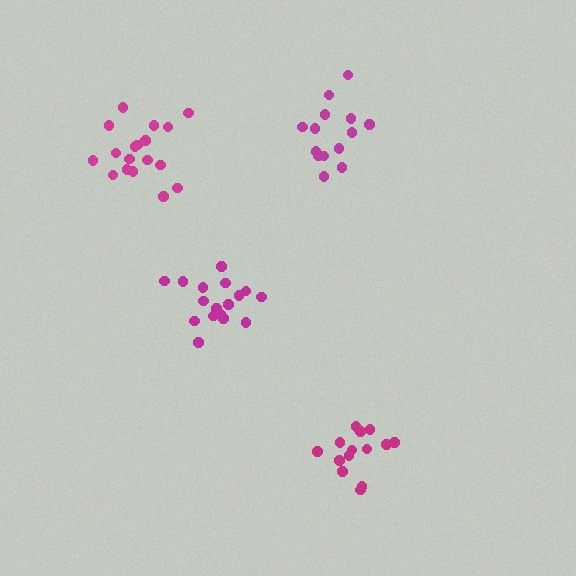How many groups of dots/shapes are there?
There are 4 groups.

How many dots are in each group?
Group 1: 14 dots, Group 2: 17 dots, Group 3: 18 dots, Group 4: 14 dots (63 total).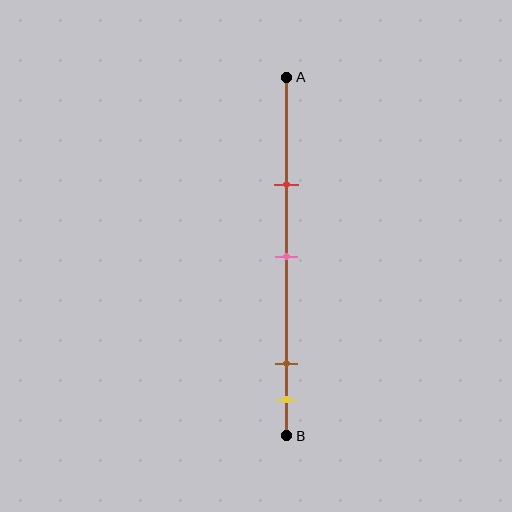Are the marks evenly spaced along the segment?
No, the marks are not evenly spaced.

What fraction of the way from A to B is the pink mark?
The pink mark is approximately 50% (0.5) of the way from A to B.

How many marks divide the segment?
There are 4 marks dividing the segment.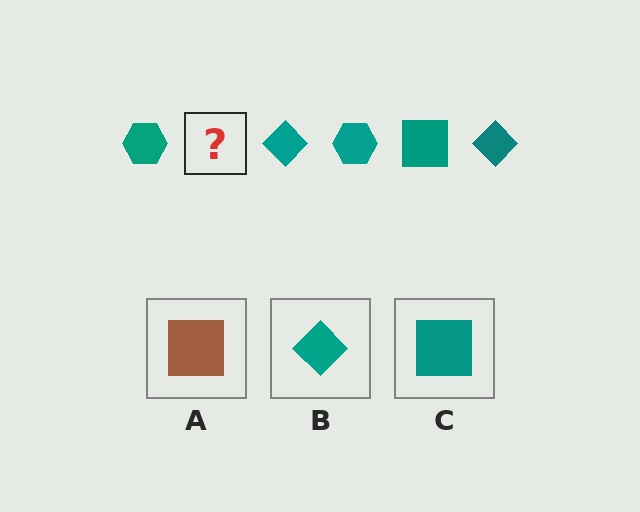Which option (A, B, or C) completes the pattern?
C.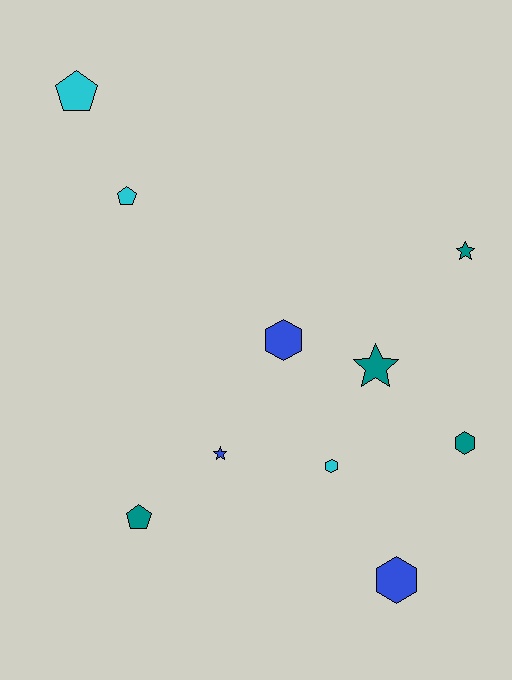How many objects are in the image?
There are 10 objects.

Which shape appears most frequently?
Hexagon, with 4 objects.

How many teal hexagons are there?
There is 1 teal hexagon.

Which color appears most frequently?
Teal, with 4 objects.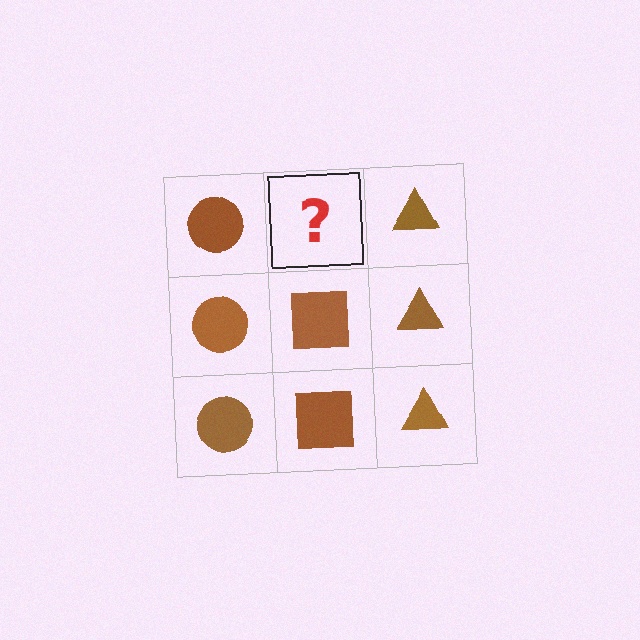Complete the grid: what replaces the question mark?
The question mark should be replaced with a brown square.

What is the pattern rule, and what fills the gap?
The rule is that each column has a consistent shape. The gap should be filled with a brown square.